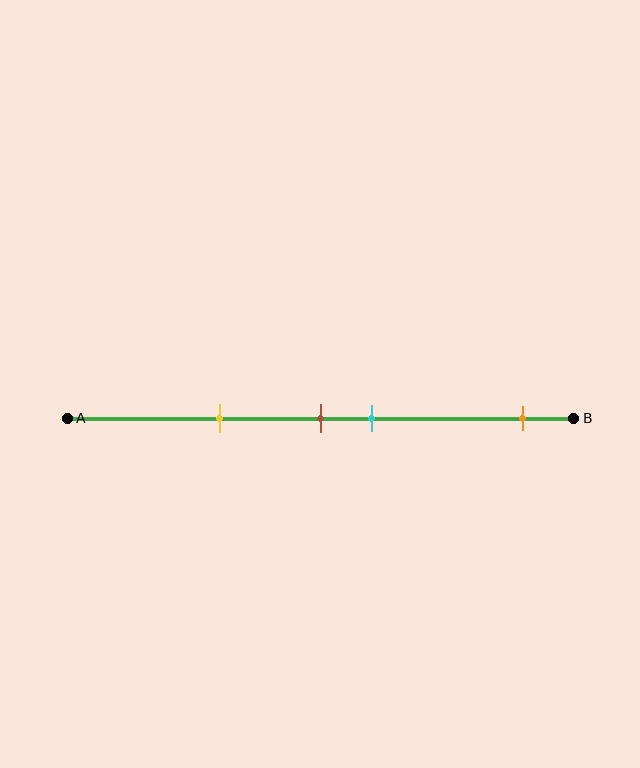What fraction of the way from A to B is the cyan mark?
The cyan mark is approximately 60% (0.6) of the way from A to B.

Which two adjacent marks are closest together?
The brown and cyan marks are the closest adjacent pair.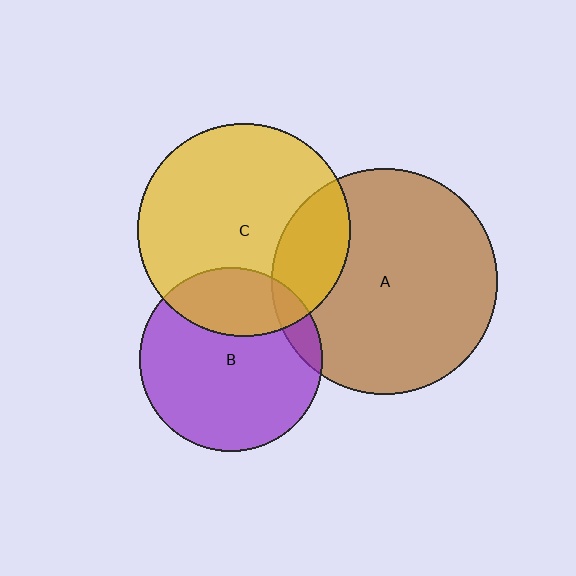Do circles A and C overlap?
Yes.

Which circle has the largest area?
Circle A (brown).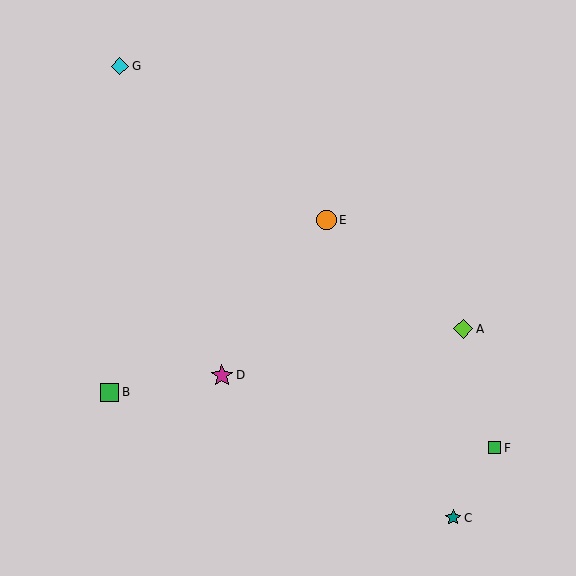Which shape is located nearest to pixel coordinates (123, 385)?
The green square (labeled B) at (110, 393) is nearest to that location.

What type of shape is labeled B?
Shape B is a green square.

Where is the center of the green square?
The center of the green square is at (495, 448).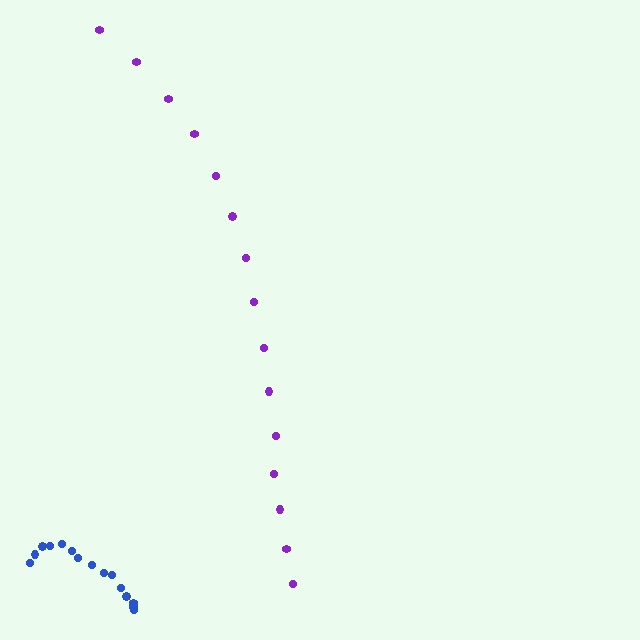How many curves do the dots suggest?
There are 2 distinct paths.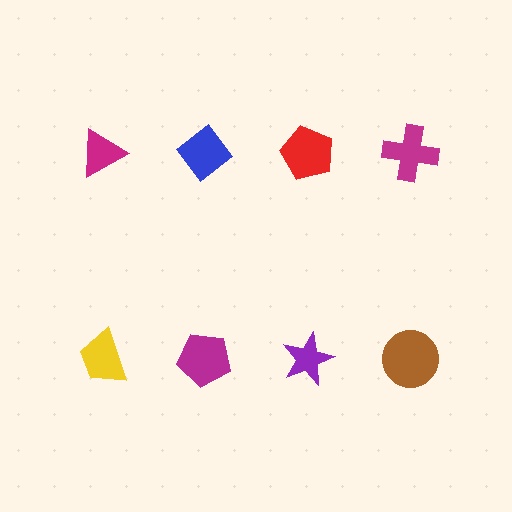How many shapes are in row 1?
4 shapes.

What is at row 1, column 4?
A magenta cross.